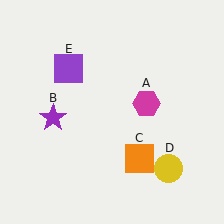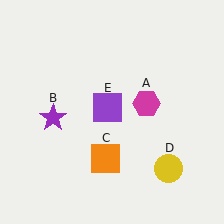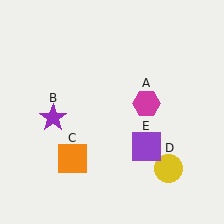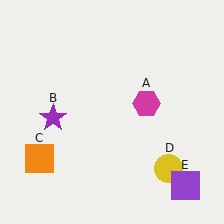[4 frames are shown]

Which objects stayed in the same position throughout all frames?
Magenta hexagon (object A) and purple star (object B) and yellow circle (object D) remained stationary.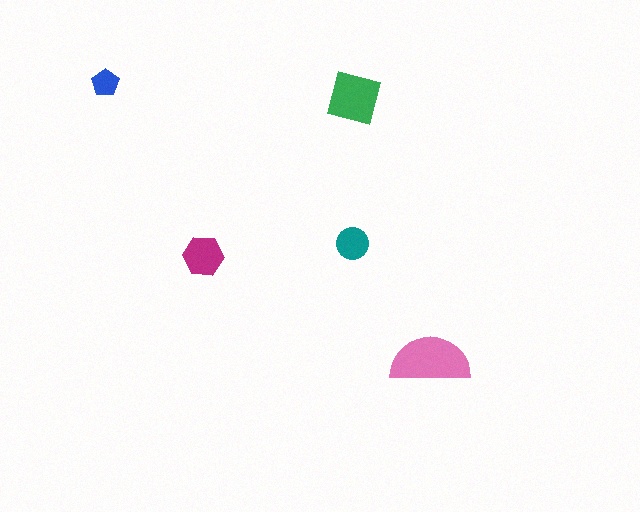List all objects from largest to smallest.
The pink semicircle, the green square, the magenta hexagon, the teal circle, the blue pentagon.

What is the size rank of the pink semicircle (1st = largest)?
1st.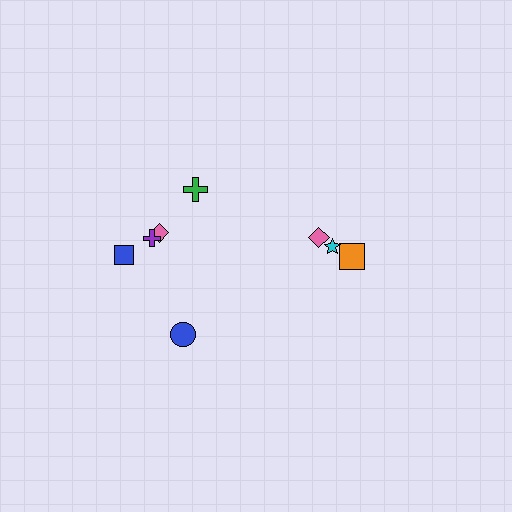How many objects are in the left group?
There are 5 objects.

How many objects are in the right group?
There are 3 objects.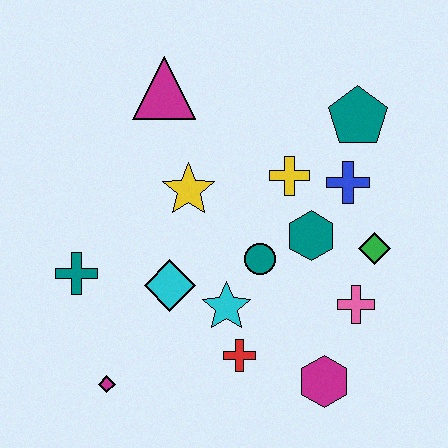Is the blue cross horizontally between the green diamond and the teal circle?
Yes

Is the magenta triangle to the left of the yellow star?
Yes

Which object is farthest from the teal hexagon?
The magenta diamond is farthest from the teal hexagon.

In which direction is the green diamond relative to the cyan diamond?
The green diamond is to the right of the cyan diamond.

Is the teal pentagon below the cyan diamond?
No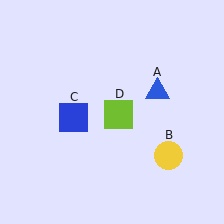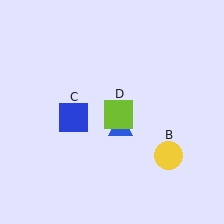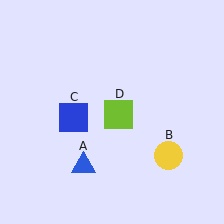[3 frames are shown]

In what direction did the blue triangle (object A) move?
The blue triangle (object A) moved down and to the left.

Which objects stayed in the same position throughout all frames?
Yellow circle (object B) and blue square (object C) and lime square (object D) remained stationary.